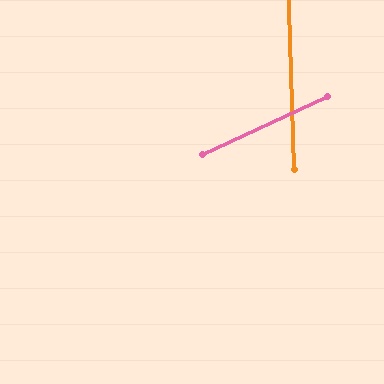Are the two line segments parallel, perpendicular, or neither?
Neither parallel nor perpendicular — they differ by about 67°.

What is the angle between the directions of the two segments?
Approximately 67 degrees.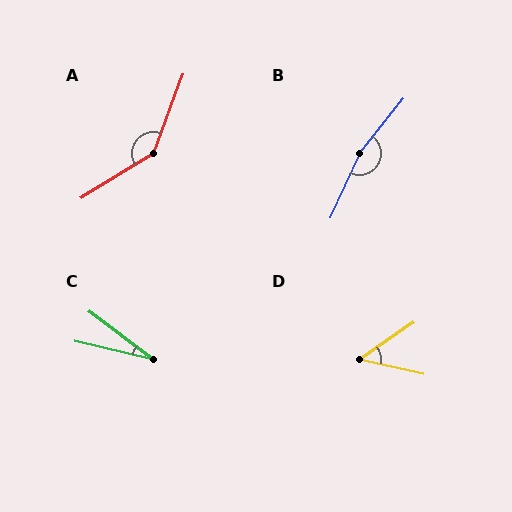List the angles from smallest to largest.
C (24°), D (47°), A (142°), B (166°).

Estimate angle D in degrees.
Approximately 47 degrees.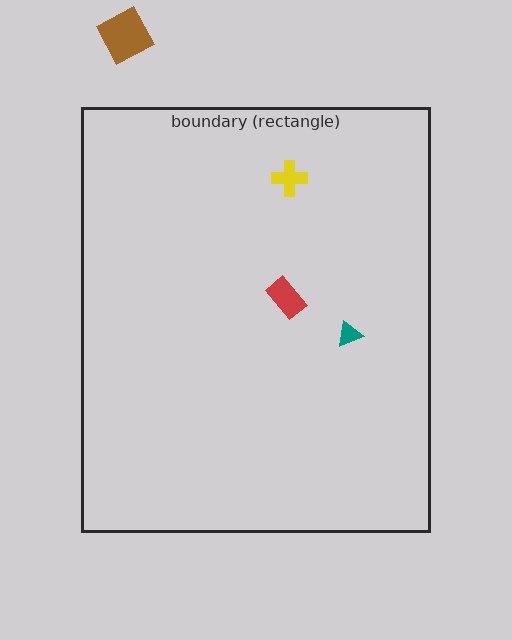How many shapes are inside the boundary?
3 inside, 1 outside.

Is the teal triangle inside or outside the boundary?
Inside.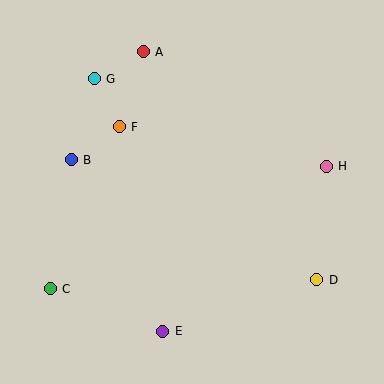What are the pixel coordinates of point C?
Point C is at (50, 289).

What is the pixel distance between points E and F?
The distance between E and F is 209 pixels.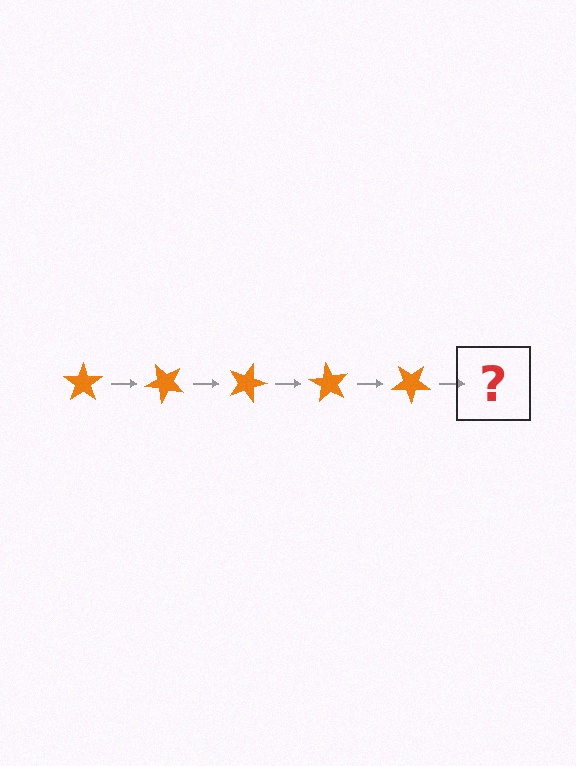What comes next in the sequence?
The next element should be an orange star rotated 225 degrees.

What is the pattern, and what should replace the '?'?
The pattern is that the star rotates 45 degrees each step. The '?' should be an orange star rotated 225 degrees.